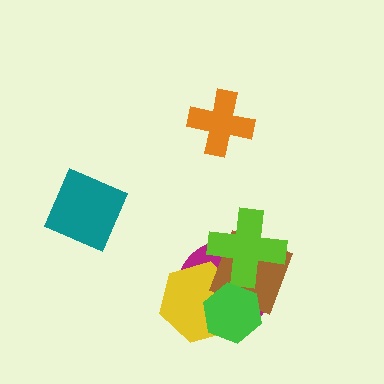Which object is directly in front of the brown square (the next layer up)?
The lime cross is directly in front of the brown square.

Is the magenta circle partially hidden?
Yes, it is partially covered by another shape.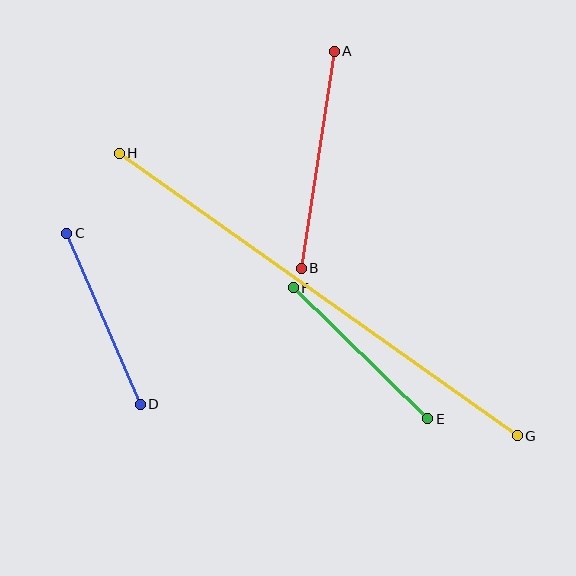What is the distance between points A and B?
The distance is approximately 219 pixels.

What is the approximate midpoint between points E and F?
The midpoint is at approximately (360, 353) pixels.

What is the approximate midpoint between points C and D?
The midpoint is at approximately (103, 319) pixels.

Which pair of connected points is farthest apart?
Points G and H are farthest apart.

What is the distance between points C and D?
The distance is approximately 186 pixels.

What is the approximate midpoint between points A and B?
The midpoint is at approximately (318, 160) pixels.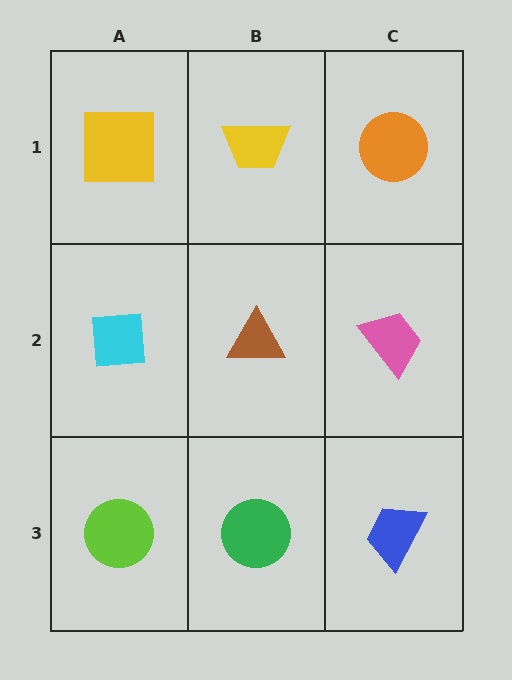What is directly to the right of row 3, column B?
A blue trapezoid.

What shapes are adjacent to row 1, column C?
A pink trapezoid (row 2, column C), a yellow trapezoid (row 1, column B).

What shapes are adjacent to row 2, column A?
A yellow square (row 1, column A), a lime circle (row 3, column A), a brown triangle (row 2, column B).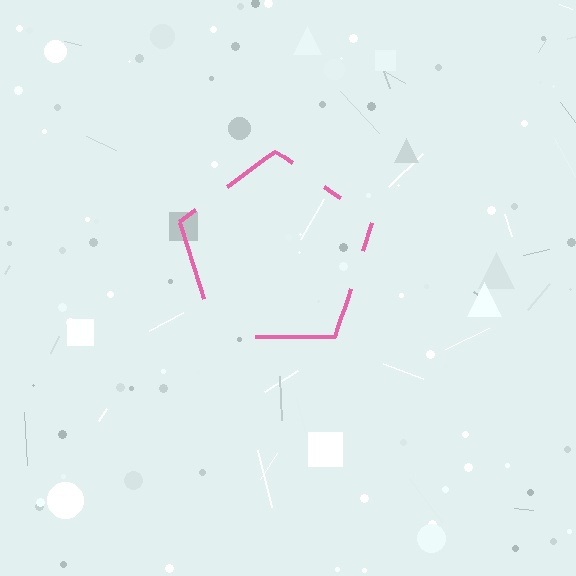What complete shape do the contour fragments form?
The contour fragments form a pentagon.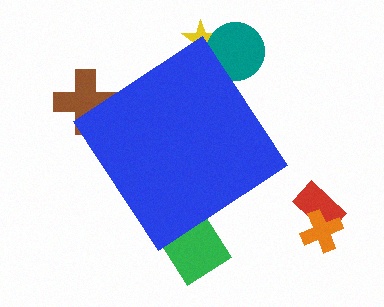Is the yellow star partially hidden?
Yes, the yellow star is partially hidden behind the blue diamond.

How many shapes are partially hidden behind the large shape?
4 shapes are partially hidden.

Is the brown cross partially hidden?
Yes, the brown cross is partially hidden behind the blue diamond.